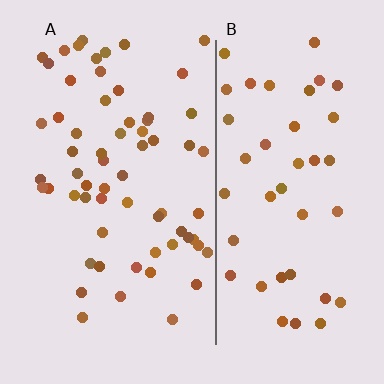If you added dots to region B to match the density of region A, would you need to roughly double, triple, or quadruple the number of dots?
Approximately double.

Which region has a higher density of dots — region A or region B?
A (the left).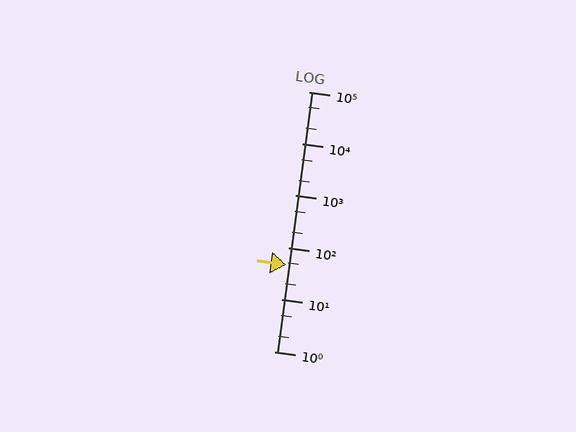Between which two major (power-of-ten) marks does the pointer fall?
The pointer is between 10 and 100.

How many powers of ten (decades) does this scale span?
The scale spans 5 decades, from 1 to 100000.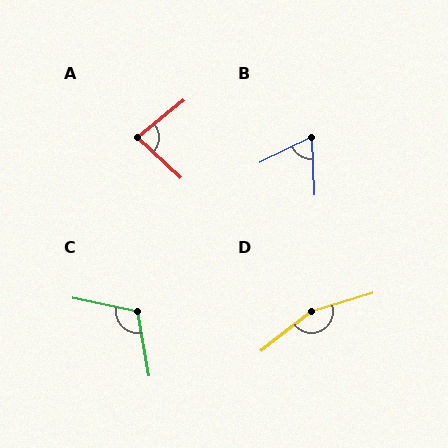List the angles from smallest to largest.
B (67°), A (82°), C (113°), D (159°).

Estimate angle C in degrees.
Approximately 113 degrees.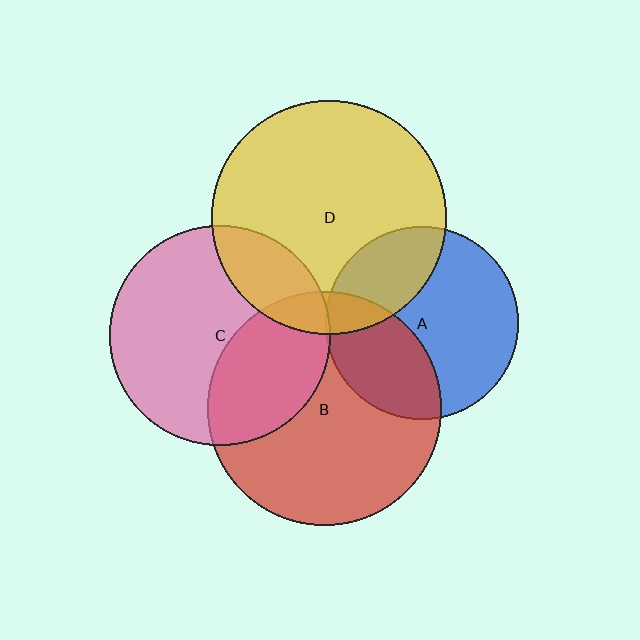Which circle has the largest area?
Circle D (yellow).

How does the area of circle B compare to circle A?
Approximately 1.5 times.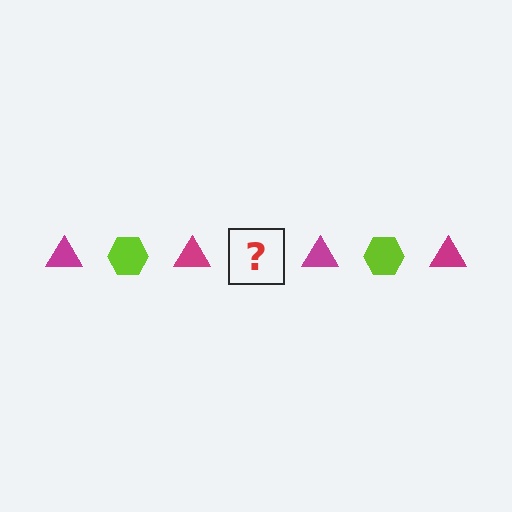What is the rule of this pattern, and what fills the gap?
The rule is that the pattern alternates between magenta triangle and lime hexagon. The gap should be filled with a lime hexagon.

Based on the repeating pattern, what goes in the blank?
The blank should be a lime hexagon.